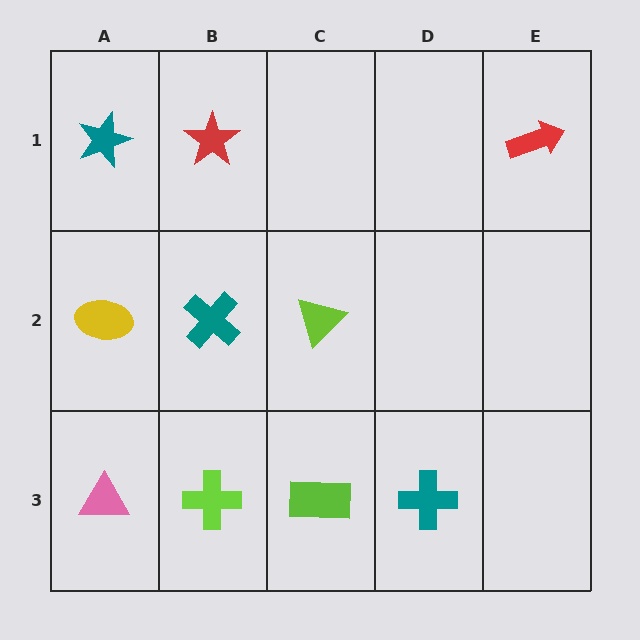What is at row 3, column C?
A lime rectangle.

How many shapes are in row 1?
3 shapes.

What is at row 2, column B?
A teal cross.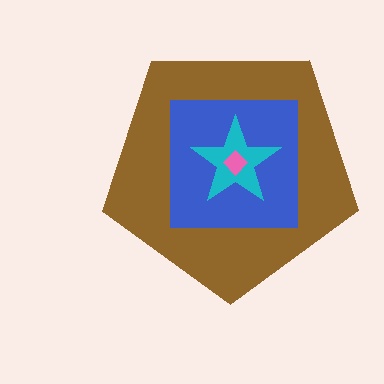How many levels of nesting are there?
4.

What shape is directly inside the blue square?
The cyan star.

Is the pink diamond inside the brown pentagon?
Yes.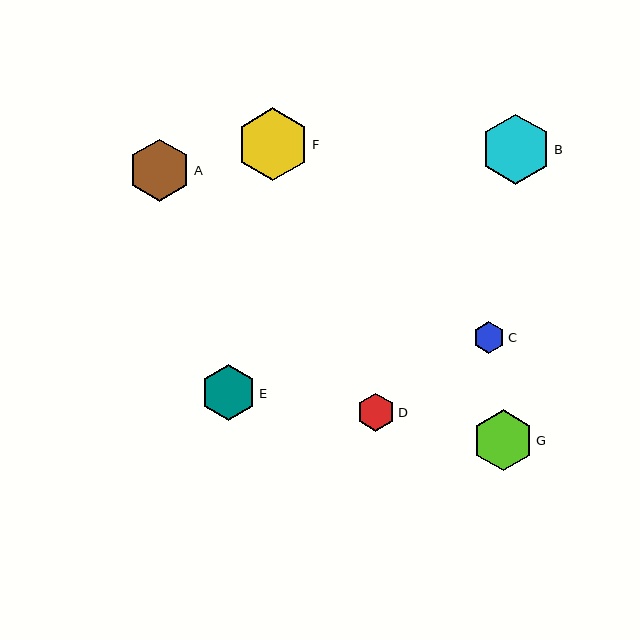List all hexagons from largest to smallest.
From largest to smallest: F, B, A, G, E, D, C.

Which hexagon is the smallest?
Hexagon C is the smallest with a size of approximately 32 pixels.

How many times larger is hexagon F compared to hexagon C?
Hexagon F is approximately 2.3 times the size of hexagon C.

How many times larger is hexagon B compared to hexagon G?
Hexagon B is approximately 1.2 times the size of hexagon G.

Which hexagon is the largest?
Hexagon F is the largest with a size of approximately 73 pixels.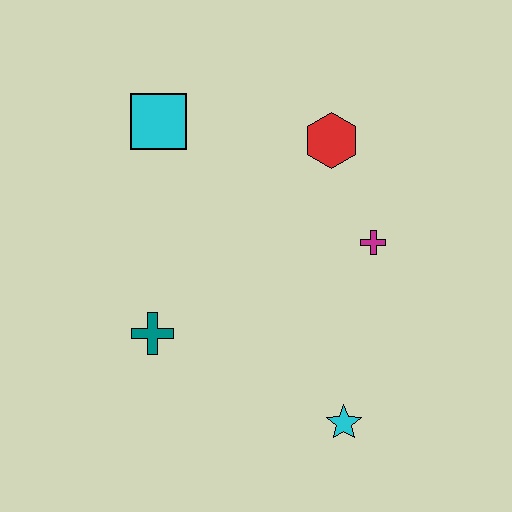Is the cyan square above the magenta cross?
Yes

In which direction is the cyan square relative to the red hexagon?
The cyan square is to the left of the red hexagon.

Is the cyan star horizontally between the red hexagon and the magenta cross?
Yes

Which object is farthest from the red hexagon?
The cyan star is farthest from the red hexagon.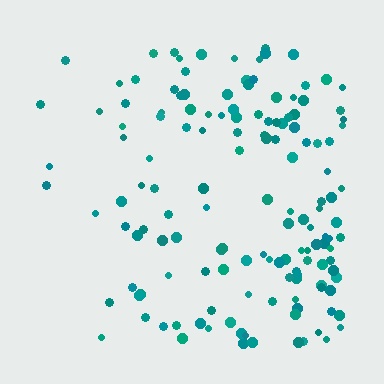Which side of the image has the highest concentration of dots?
The right.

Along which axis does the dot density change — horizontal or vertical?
Horizontal.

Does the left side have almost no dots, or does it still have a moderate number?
Still a moderate number, just noticeably fewer than the right.